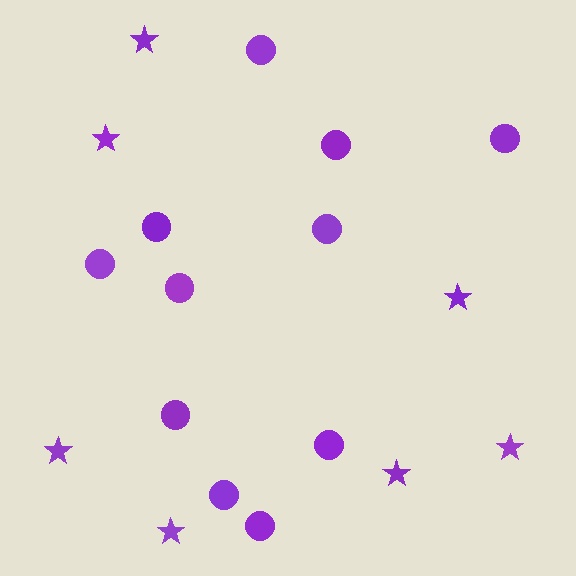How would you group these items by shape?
There are 2 groups: one group of circles (11) and one group of stars (7).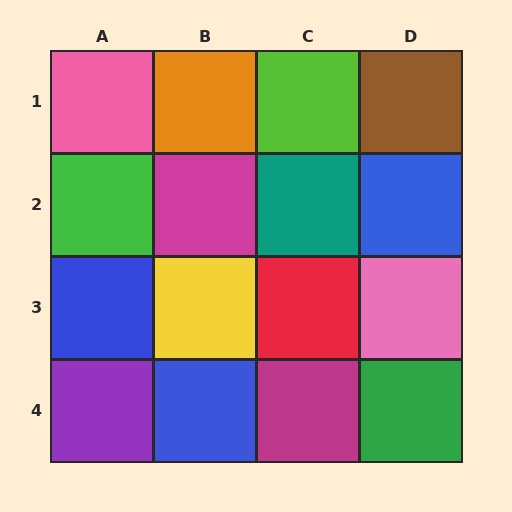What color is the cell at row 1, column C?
Lime.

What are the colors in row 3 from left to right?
Blue, yellow, red, pink.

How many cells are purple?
1 cell is purple.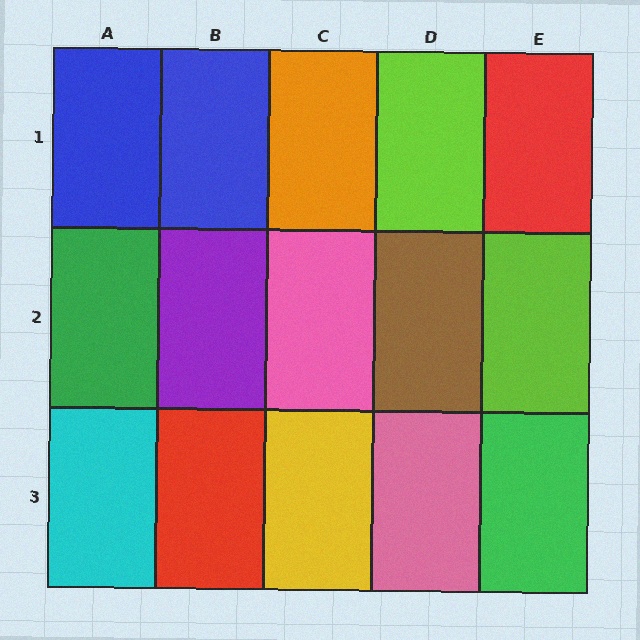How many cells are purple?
1 cell is purple.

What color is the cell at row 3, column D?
Pink.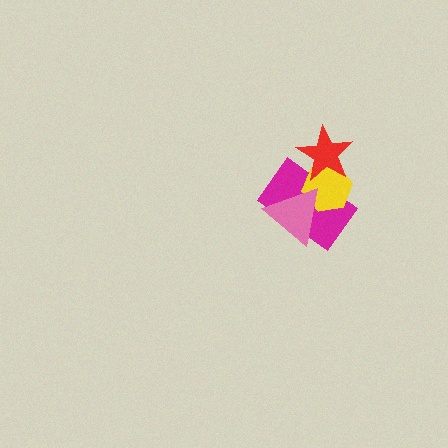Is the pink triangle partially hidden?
No, no other shape covers it.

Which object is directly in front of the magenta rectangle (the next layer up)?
The yellow hexagon is directly in front of the magenta rectangle.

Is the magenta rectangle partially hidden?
Yes, it is partially covered by another shape.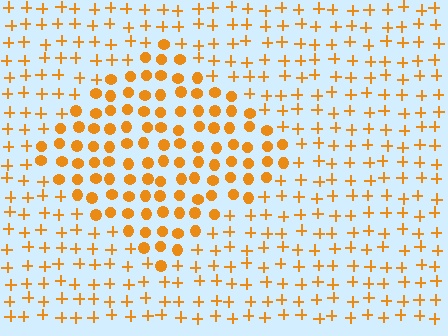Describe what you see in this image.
The image is filled with small orange elements arranged in a uniform grid. A diamond-shaped region contains circles, while the surrounding area contains plus signs. The boundary is defined purely by the change in element shape.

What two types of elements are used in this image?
The image uses circles inside the diamond region and plus signs outside it.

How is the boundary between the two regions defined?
The boundary is defined by a change in element shape: circles inside vs. plus signs outside. All elements share the same color and spacing.